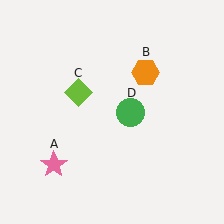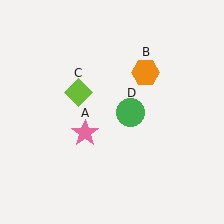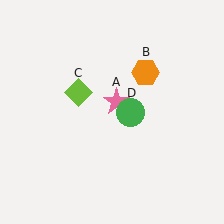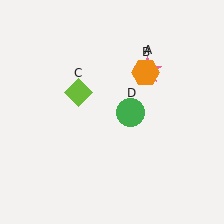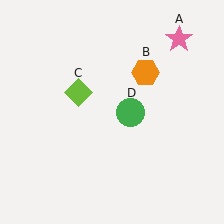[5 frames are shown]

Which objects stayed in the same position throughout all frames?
Orange hexagon (object B) and lime diamond (object C) and green circle (object D) remained stationary.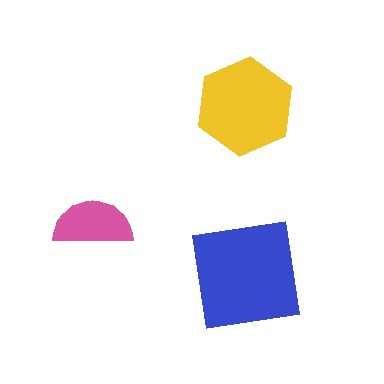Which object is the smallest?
The pink semicircle.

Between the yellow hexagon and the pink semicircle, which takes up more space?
The yellow hexagon.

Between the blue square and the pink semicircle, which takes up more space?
The blue square.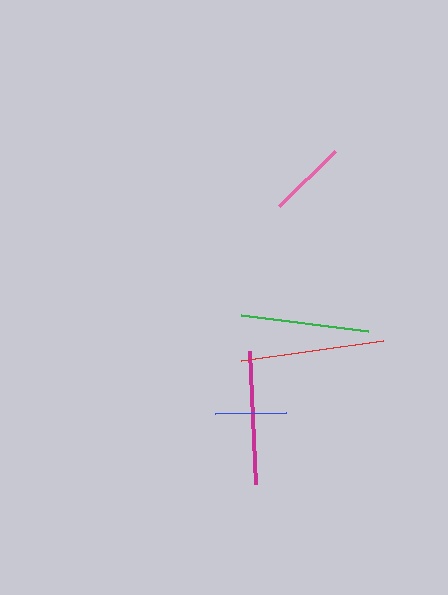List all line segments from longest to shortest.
From longest to shortest: red, magenta, green, pink, blue.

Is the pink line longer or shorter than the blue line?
The pink line is longer than the blue line.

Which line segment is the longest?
The red line is the longest at approximately 143 pixels.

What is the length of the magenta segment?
The magenta segment is approximately 133 pixels long.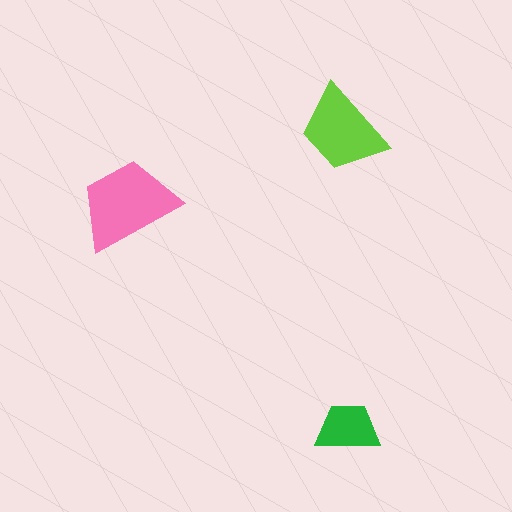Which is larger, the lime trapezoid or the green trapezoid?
The lime one.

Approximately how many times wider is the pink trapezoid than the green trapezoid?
About 1.5 times wider.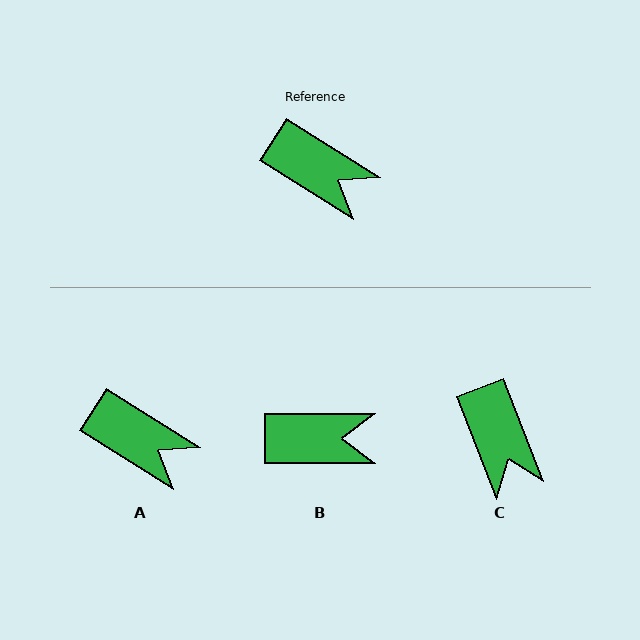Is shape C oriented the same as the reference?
No, it is off by about 37 degrees.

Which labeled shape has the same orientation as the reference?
A.